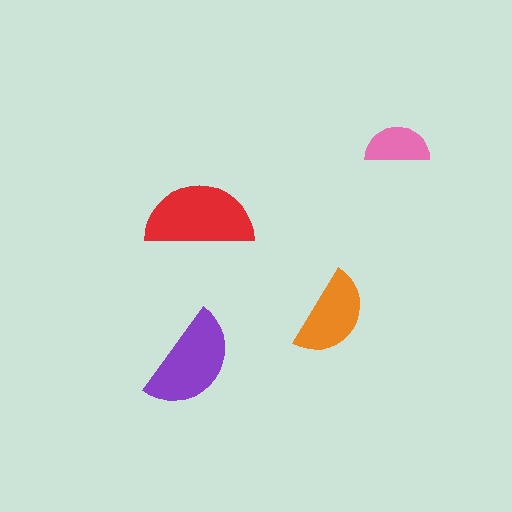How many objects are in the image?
There are 4 objects in the image.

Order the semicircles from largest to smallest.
the red one, the purple one, the orange one, the pink one.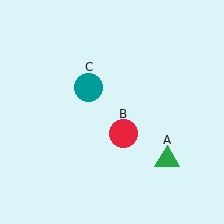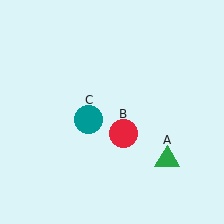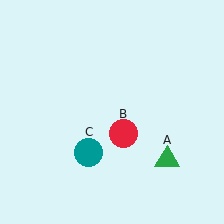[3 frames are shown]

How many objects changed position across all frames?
1 object changed position: teal circle (object C).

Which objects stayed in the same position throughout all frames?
Green triangle (object A) and red circle (object B) remained stationary.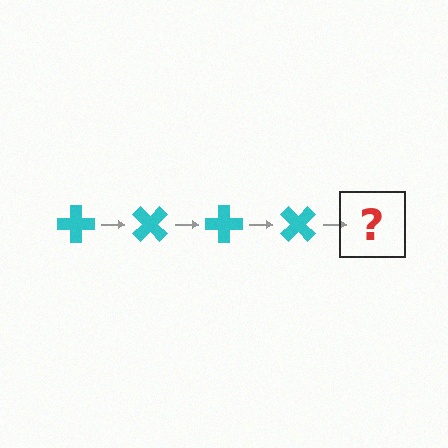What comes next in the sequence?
The next element should be a cyan cross rotated 180 degrees.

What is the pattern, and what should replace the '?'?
The pattern is that the cross rotates 45 degrees each step. The '?' should be a cyan cross rotated 180 degrees.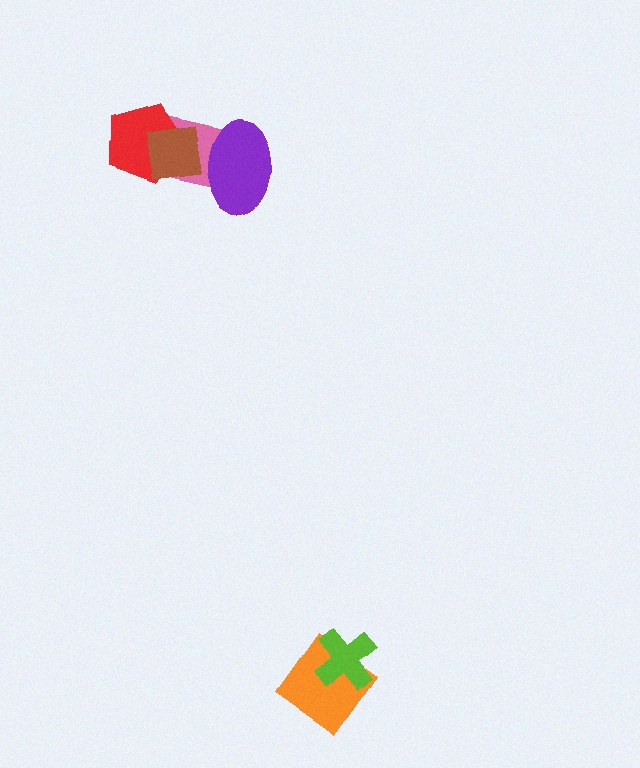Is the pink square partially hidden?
Yes, it is partially covered by another shape.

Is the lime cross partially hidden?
No, no other shape covers it.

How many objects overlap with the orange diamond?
1 object overlaps with the orange diamond.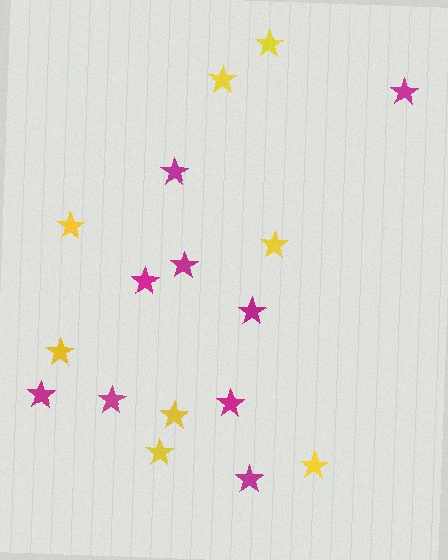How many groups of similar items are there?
There are 2 groups: one group of magenta stars (9) and one group of yellow stars (8).